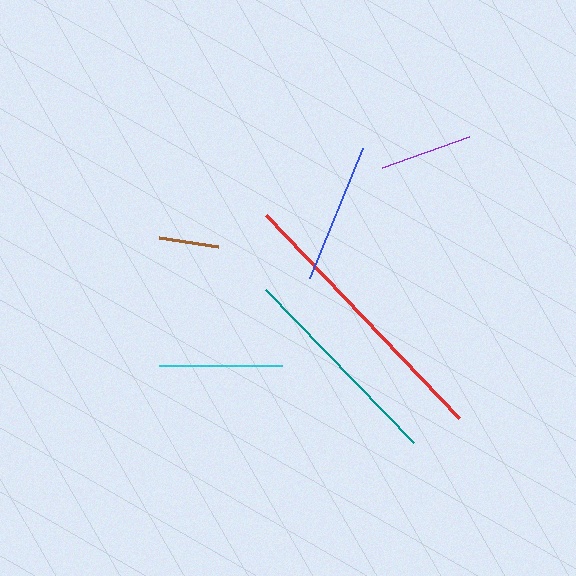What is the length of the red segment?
The red segment is approximately 280 pixels long.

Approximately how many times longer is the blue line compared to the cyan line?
The blue line is approximately 1.1 times the length of the cyan line.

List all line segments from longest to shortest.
From longest to shortest: red, teal, blue, cyan, purple, brown.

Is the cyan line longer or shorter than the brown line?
The cyan line is longer than the brown line.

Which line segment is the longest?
The red line is the longest at approximately 280 pixels.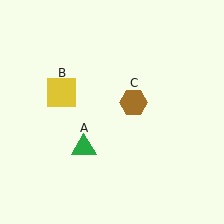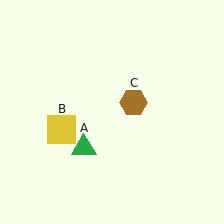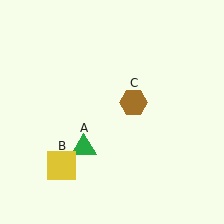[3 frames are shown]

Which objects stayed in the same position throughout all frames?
Green triangle (object A) and brown hexagon (object C) remained stationary.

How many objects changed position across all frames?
1 object changed position: yellow square (object B).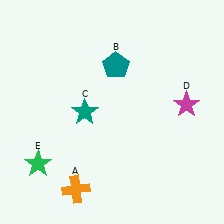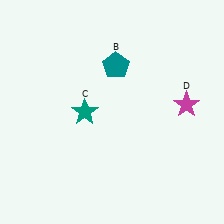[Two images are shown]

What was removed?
The orange cross (A), the green star (E) were removed in Image 2.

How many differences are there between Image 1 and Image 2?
There are 2 differences between the two images.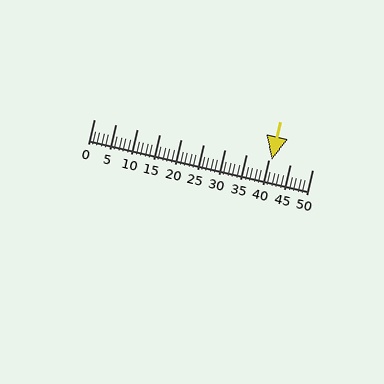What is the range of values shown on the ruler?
The ruler shows values from 0 to 50.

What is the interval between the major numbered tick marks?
The major tick marks are spaced 5 units apart.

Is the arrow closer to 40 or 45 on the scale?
The arrow is closer to 40.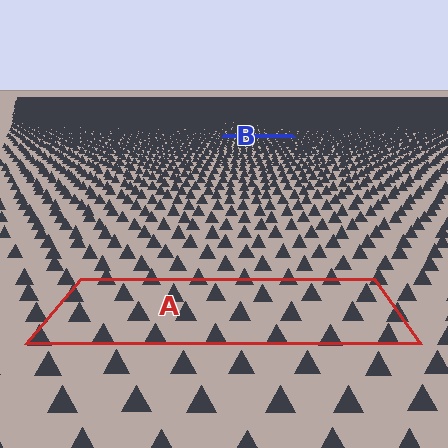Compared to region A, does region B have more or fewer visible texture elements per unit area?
Region B has more texture elements per unit area — they are packed more densely because it is farther away.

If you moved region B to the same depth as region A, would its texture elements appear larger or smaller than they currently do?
They would appear larger. At a closer depth, the same texture elements are projected at a bigger on-screen size.